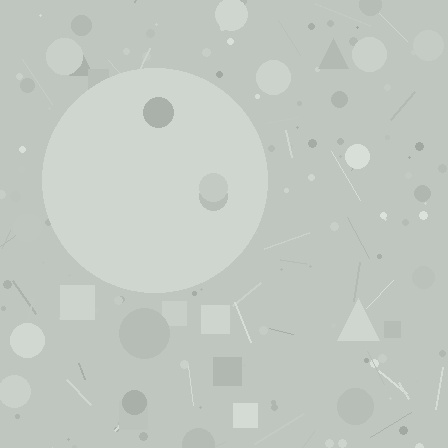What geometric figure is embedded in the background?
A circle is embedded in the background.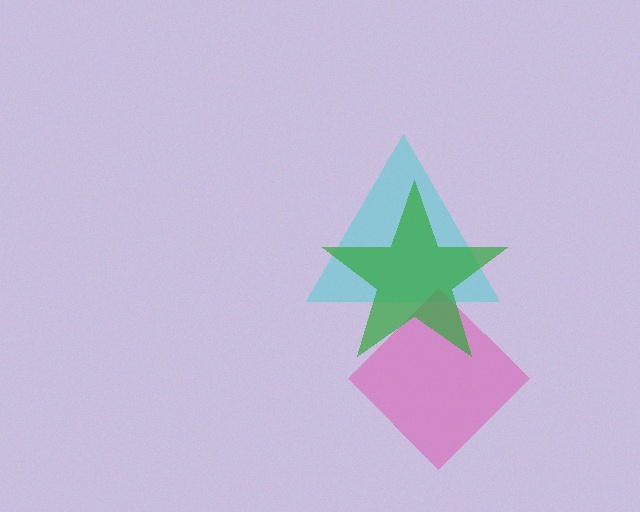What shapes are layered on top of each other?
The layered shapes are: a cyan triangle, a pink diamond, a green star.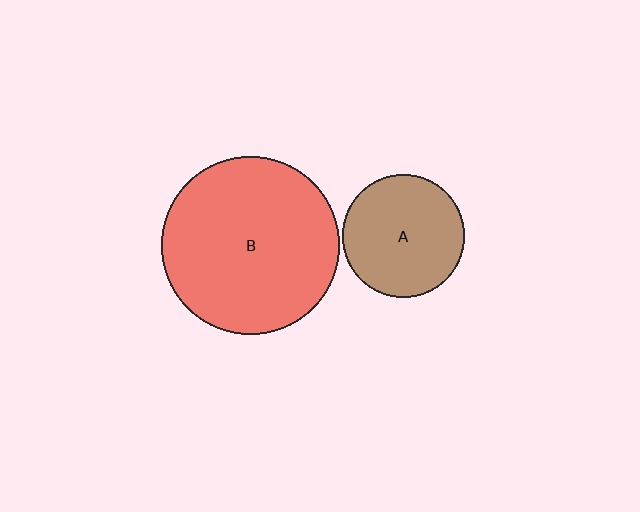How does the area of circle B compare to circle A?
Approximately 2.1 times.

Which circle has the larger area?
Circle B (red).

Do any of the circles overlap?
No, none of the circles overlap.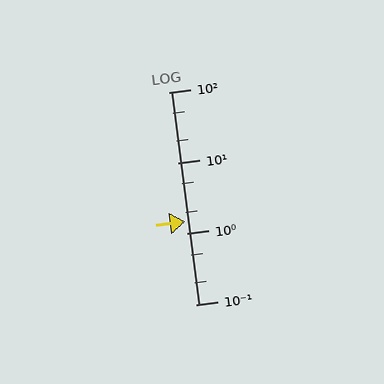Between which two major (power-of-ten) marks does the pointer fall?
The pointer is between 1 and 10.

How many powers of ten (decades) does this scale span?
The scale spans 3 decades, from 0.1 to 100.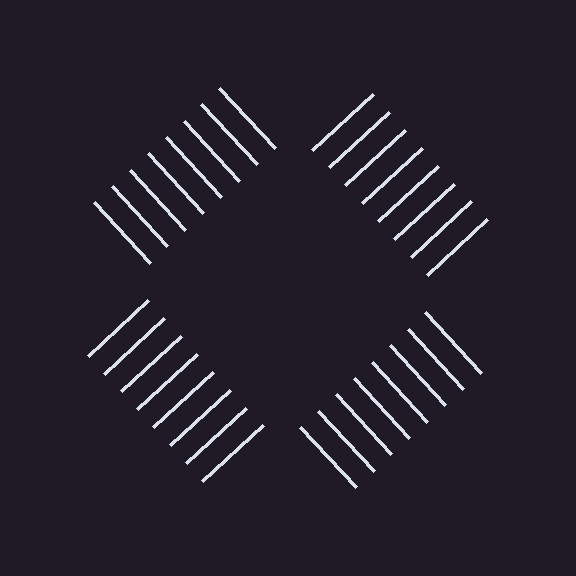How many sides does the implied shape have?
4 sides — the line-ends trace a square.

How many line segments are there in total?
32 — 8 along each of the 4 edges.